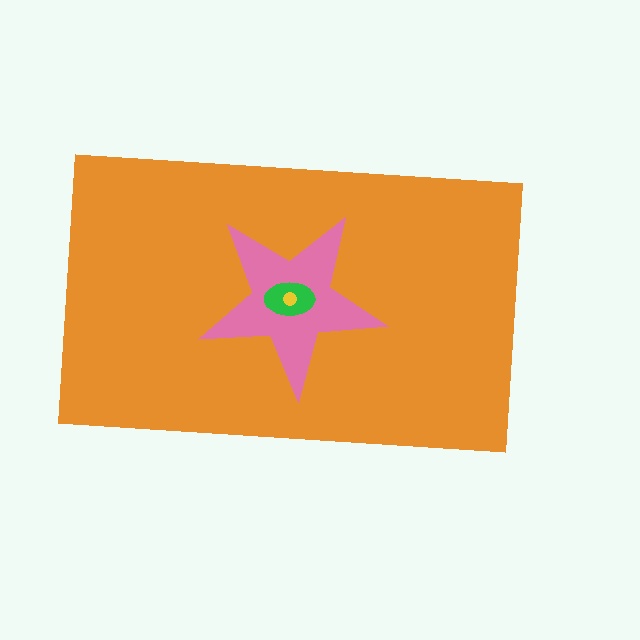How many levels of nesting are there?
4.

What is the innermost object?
The yellow circle.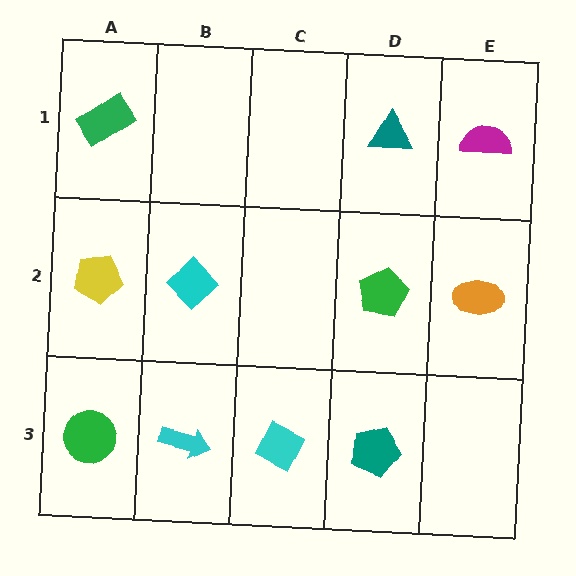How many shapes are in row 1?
3 shapes.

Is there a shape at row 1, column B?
No, that cell is empty.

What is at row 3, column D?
A teal pentagon.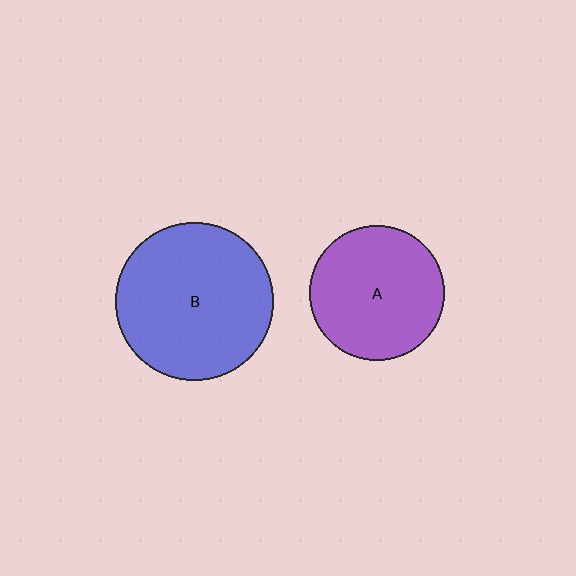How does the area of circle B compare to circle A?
Approximately 1.4 times.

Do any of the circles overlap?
No, none of the circles overlap.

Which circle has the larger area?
Circle B (blue).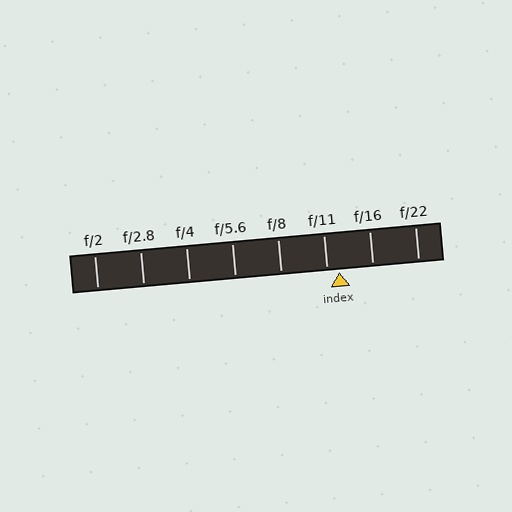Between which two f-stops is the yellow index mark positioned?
The index mark is between f/11 and f/16.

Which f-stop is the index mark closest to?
The index mark is closest to f/11.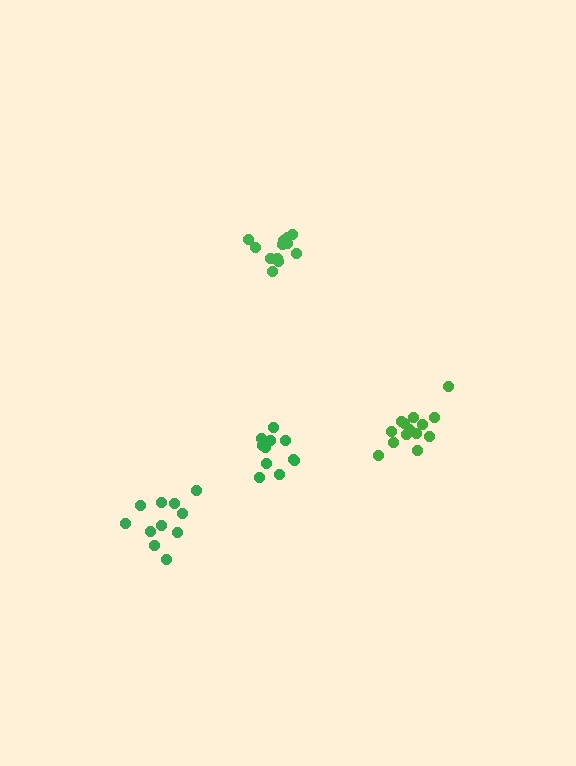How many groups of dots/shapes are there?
There are 4 groups.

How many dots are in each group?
Group 1: 14 dots, Group 2: 12 dots, Group 3: 12 dots, Group 4: 11 dots (49 total).